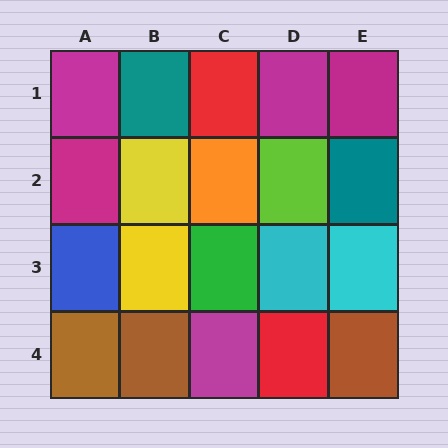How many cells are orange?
1 cell is orange.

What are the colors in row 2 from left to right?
Magenta, yellow, orange, lime, teal.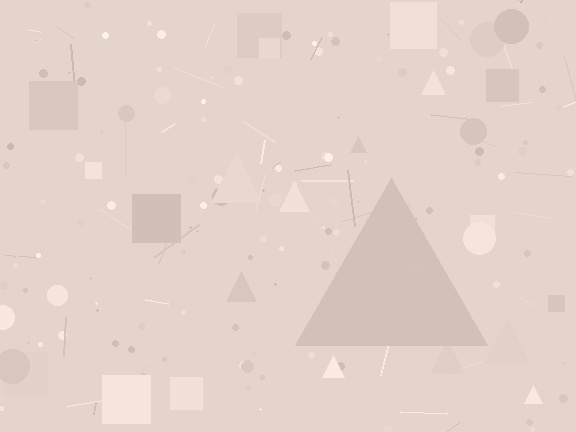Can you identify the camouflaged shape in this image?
The camouflaged shape is a triangle.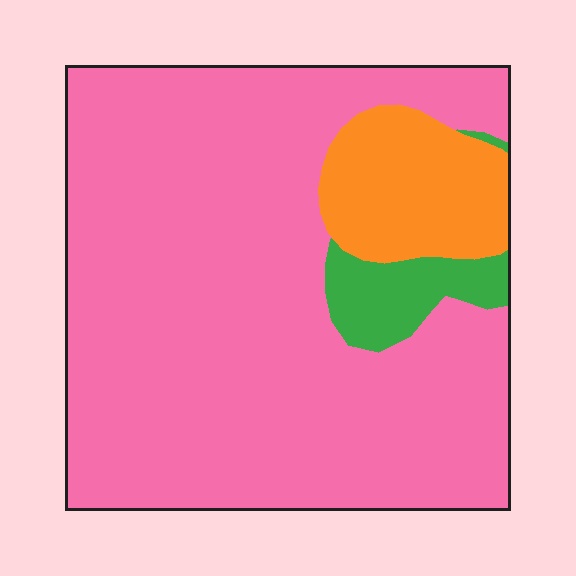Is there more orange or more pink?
Pink.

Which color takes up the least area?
Green, at roughly 5%.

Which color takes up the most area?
Pink, at roughly 80%.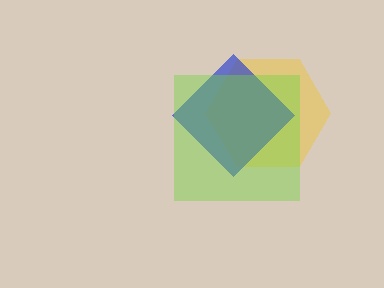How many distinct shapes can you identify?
There are 3 distinct shapes: a yellow hexagon, a blue diamond, a lime square.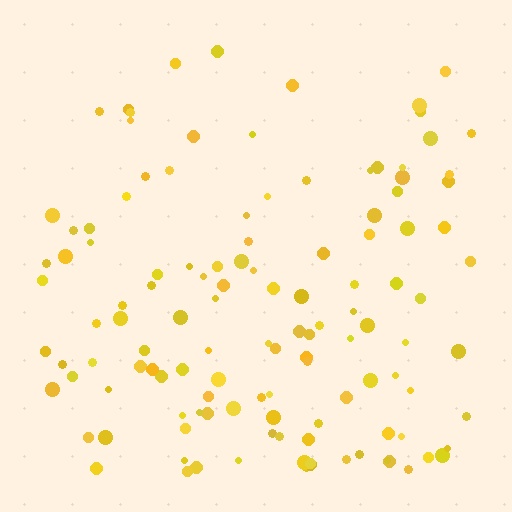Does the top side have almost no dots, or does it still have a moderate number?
Still a moderate number, just noticeably fewer than the bottom.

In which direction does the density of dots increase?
From top to bottom, with the bottom side densest.